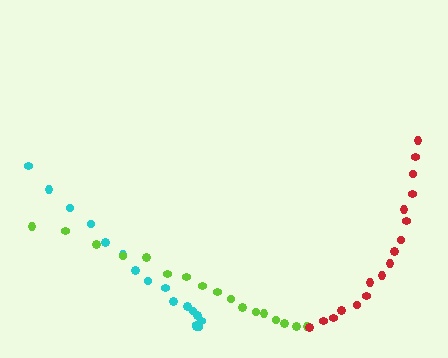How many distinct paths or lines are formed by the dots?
There are 3 distinct paths.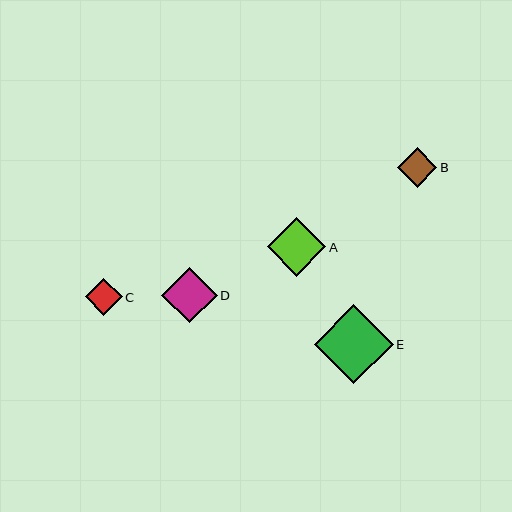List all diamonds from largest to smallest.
From largest to smallest: E, A, D, B, C.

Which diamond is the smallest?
Diamond C is the smallest with a size of approximately 37 pixels.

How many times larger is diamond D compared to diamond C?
Diamond D is approximately 1.5 times the size of diamond C.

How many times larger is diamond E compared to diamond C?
Diamond E is approximately 2.1 times the size of diamond C.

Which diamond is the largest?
Diamond E is the largest with a size of approximately 79 pixels.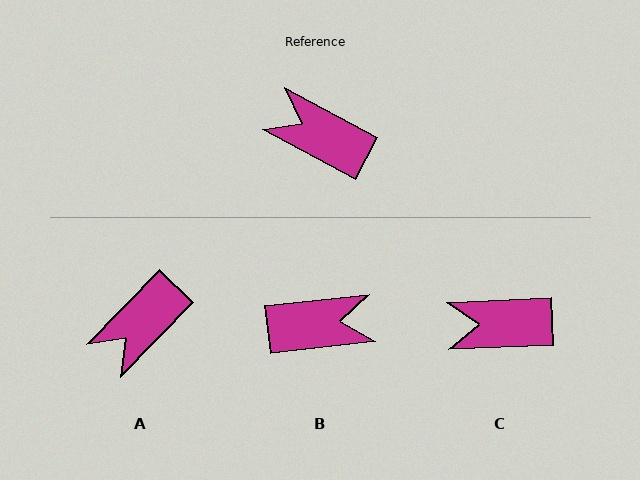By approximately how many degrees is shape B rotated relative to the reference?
Approximately 146 degrees clockwise.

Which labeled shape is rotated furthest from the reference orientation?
B, about 146 degrees away.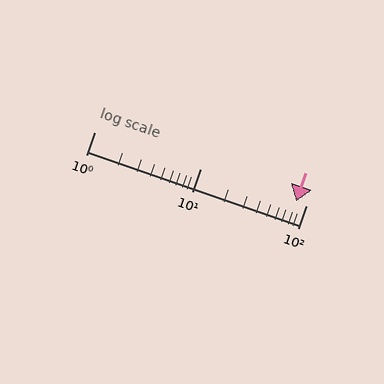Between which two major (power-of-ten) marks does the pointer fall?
The pointer is between 10 and 100.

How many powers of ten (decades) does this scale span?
The scale spans 2 decades, from 1 to 100.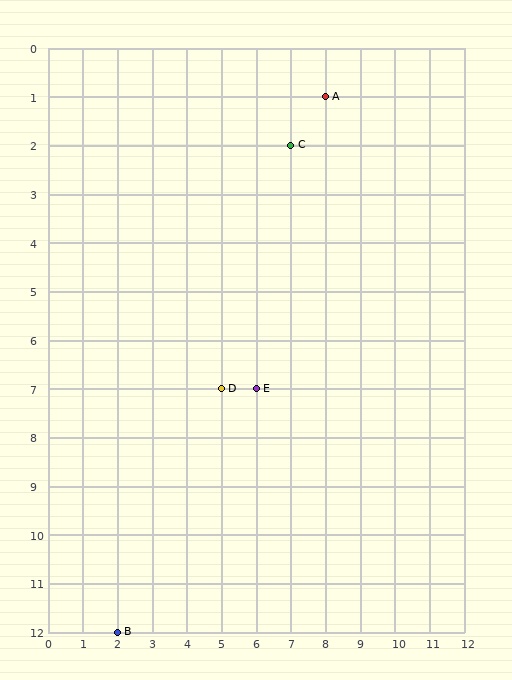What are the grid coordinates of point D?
Point D is at grid coordinates (5, 7).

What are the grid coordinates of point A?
Point A is at grid coordinates (8, 1).